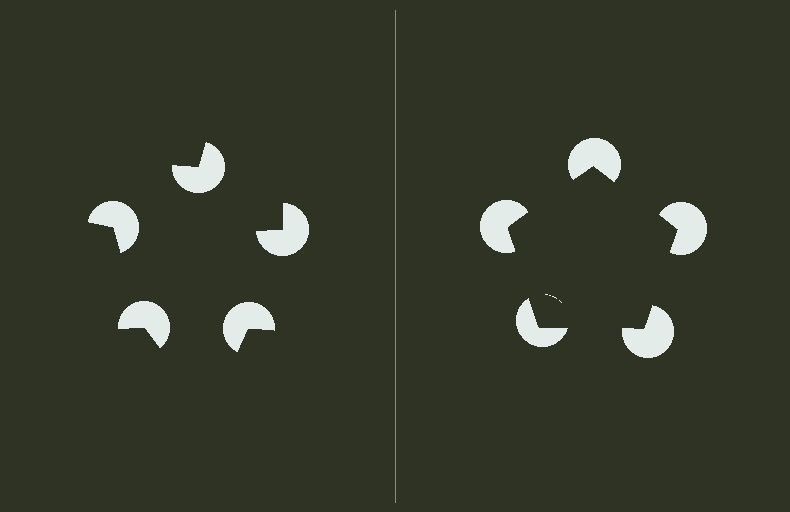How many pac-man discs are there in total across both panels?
10 — 5 on each side.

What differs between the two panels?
The pac-man discs are positioned identically on both sides; only the wedge orientations differ. On the right they align to a pentagon; on the left they are misaligned.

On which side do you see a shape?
An illusory pentagon appears on the right side. On the left side the wedge cuts are rotated, so no coherent shape forms.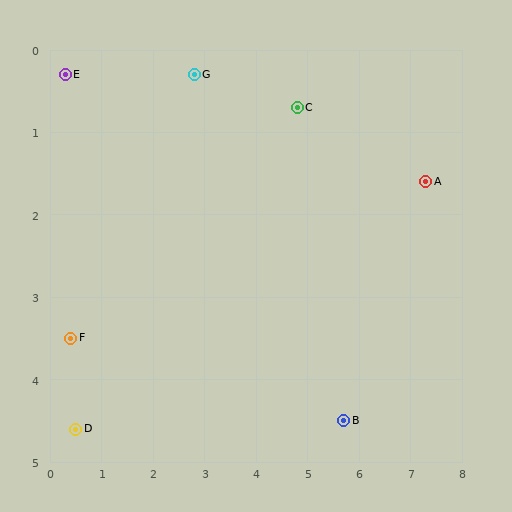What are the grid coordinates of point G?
Point G is at approximately (2.8, 0.3).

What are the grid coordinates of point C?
Point C is at approximately (4.8, 0.7).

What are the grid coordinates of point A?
Point A is at approximately (7.3, 1.6).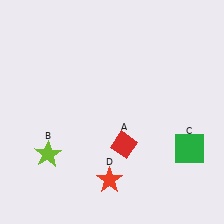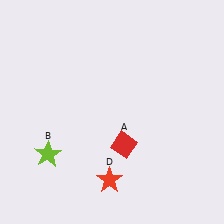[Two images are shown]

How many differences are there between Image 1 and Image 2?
There is 1 difference between the two images.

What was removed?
The green square (C) was removed in Image 2.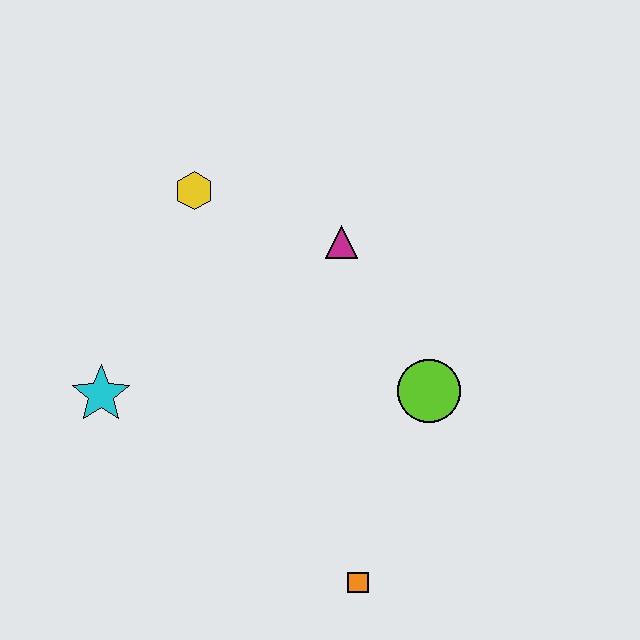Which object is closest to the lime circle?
The magenta triangle is closest to the lime circle.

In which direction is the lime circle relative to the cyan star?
The lime circle is to the right of the cyan star.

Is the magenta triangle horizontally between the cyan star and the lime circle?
Yes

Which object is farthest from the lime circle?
The cyan star is farthest from the lime circle.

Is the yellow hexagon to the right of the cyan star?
Yes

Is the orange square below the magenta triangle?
Yes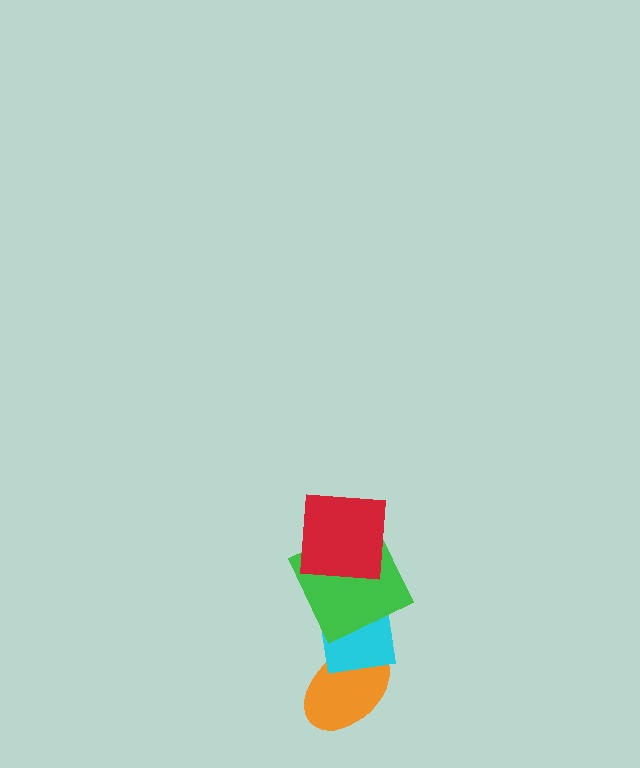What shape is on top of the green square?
The red square is on top of the green square.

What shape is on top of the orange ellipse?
The cyan square is on top of the orange ellipse.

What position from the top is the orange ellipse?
The orange ellipse is 4th from the top.